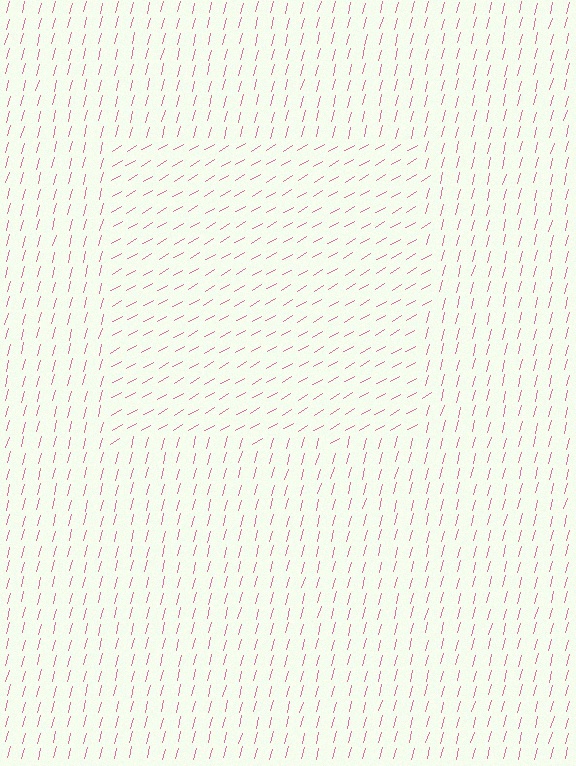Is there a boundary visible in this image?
Yes, there is a texture boundary formed by a change in line orientation.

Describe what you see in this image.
The image is filled with small pink line segments. A rectangle region in the image has lines oriented differently from the surrounding lines, creating a visible texture boundary.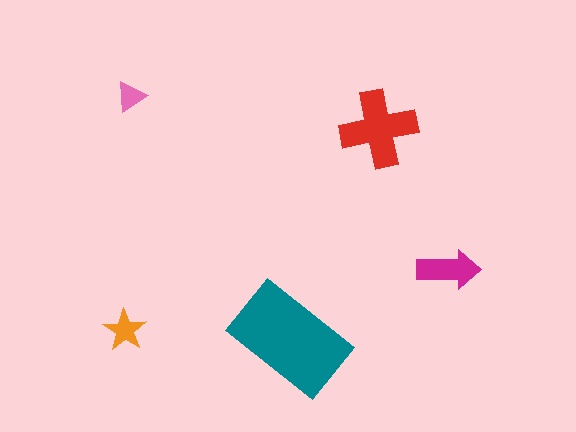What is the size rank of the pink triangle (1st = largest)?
5th.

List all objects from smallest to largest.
The pink triangle, the orange star, the magenta arrow, the red cross, the teal rectangle.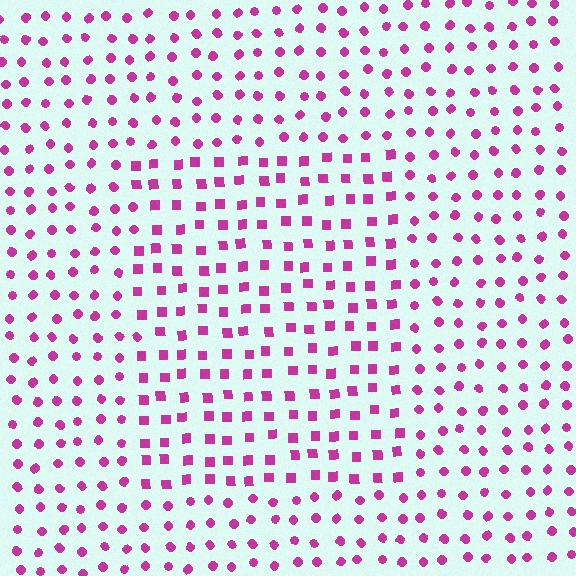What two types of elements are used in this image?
The image uses squares inside the rectangle region and circles outside it.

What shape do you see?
I see a rectangle.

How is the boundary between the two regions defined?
The boundary is defined by a change in element shape: squares inside vs. circles outside. All elements share the same color and spacing.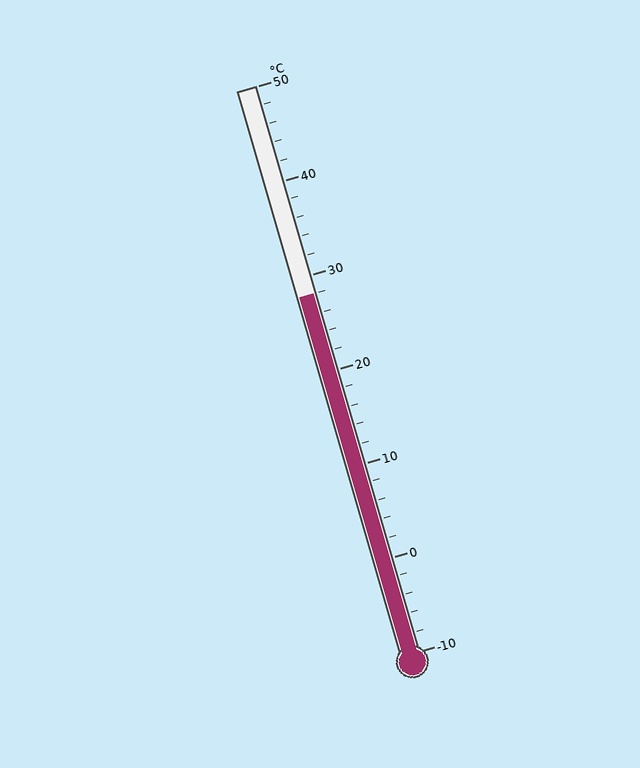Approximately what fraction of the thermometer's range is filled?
The thermometer is filled to approximately 65% of its range.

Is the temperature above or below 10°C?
The temperature is above 10°C.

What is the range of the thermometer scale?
The thermometer scale ranges from -10°C to 50°C.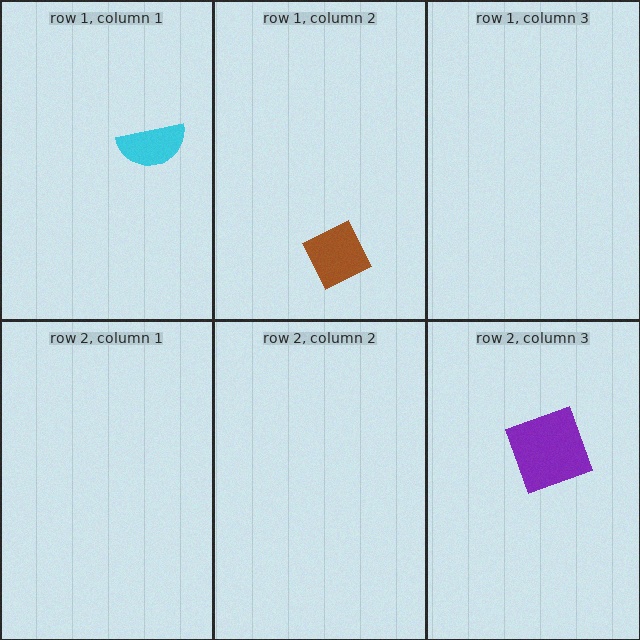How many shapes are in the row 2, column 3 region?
1.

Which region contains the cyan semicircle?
The row 1, column 1 region.